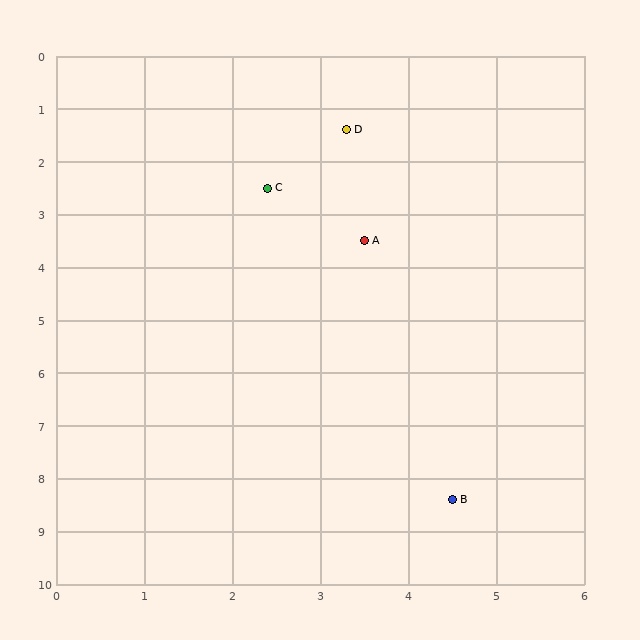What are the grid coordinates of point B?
Point B is at approximately (4.5, 8.4).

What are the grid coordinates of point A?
Point A is at approximately (3.5, 3.5).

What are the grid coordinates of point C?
Point C is at approximately (2.4, 2.5).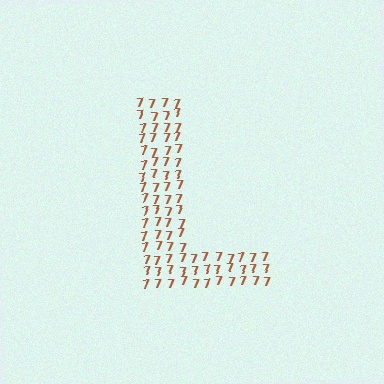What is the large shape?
The large shape is the letter L.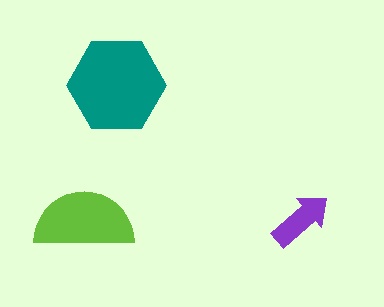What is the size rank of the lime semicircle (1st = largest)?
2nd.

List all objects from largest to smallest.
The teal hexagon, the lime semicircle, the purple arrow.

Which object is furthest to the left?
The lime semicircle is leftmost.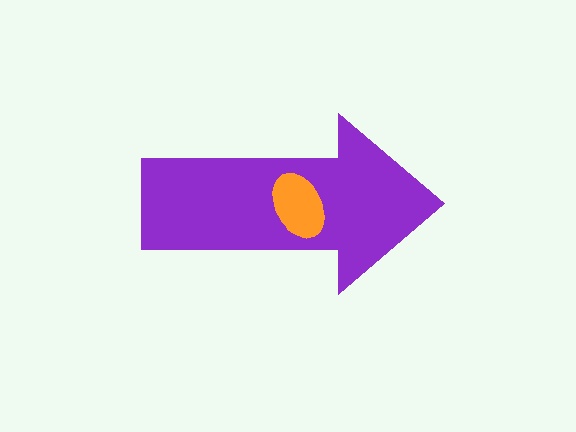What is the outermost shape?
The purple arrow.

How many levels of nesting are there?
2.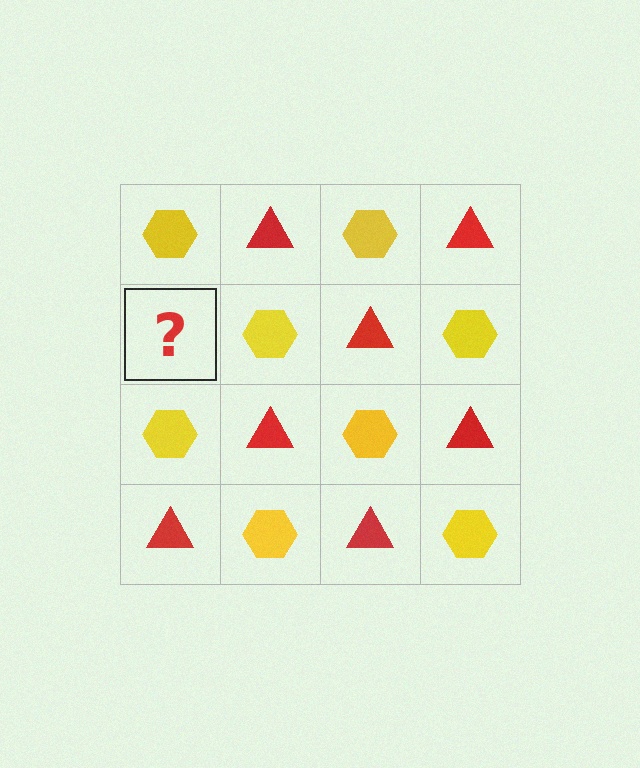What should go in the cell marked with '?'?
The missing cell should contain a red triangle.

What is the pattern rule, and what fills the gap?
The rule is that it alternates yellow hexagon and red triangle in a checkerboard pattern. The gap should be filled with a red triangle.